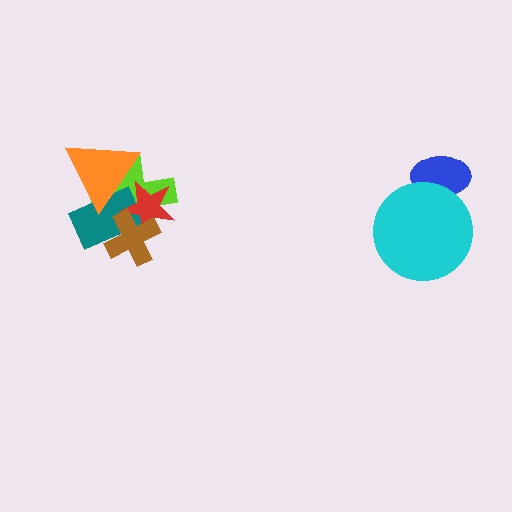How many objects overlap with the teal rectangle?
4 objects overlap with the teal rectangle.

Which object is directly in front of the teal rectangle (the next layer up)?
The orange triangle is directly in front of the teal rectangle.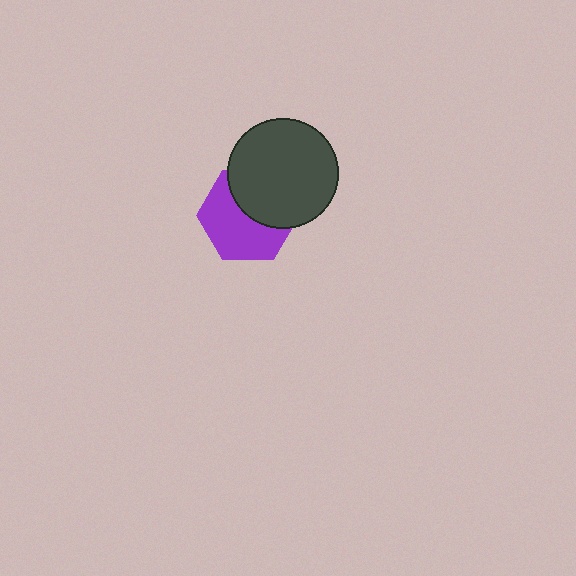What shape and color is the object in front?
The object in front is a dark gray circle.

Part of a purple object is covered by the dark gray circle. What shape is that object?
It is a hexagon.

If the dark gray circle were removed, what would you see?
You would see the complete purple hexagon.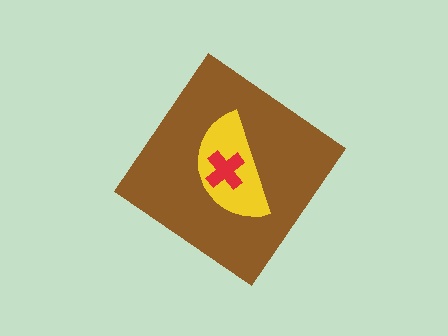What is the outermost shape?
The brown diamond.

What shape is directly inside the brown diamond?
The yellow semicircle.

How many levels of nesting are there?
3.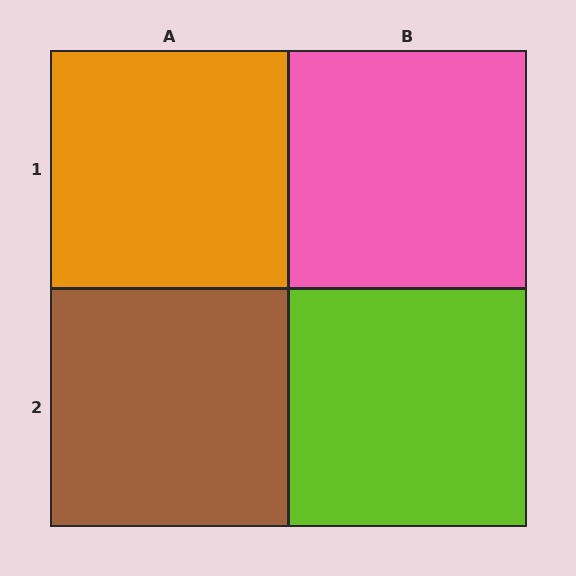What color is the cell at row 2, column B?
Lime.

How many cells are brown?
1 cell is brown.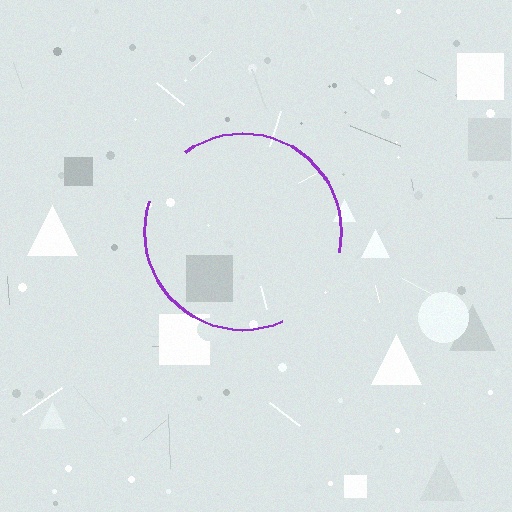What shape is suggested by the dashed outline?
The dashed outline suggests a circle.